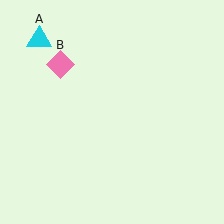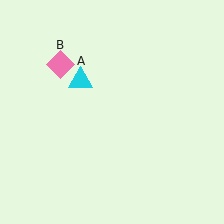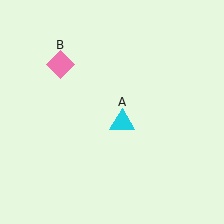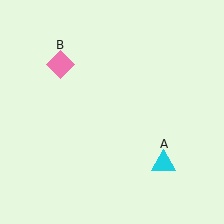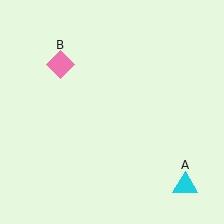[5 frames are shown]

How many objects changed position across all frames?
1 object changed position: cyan triangle (object A).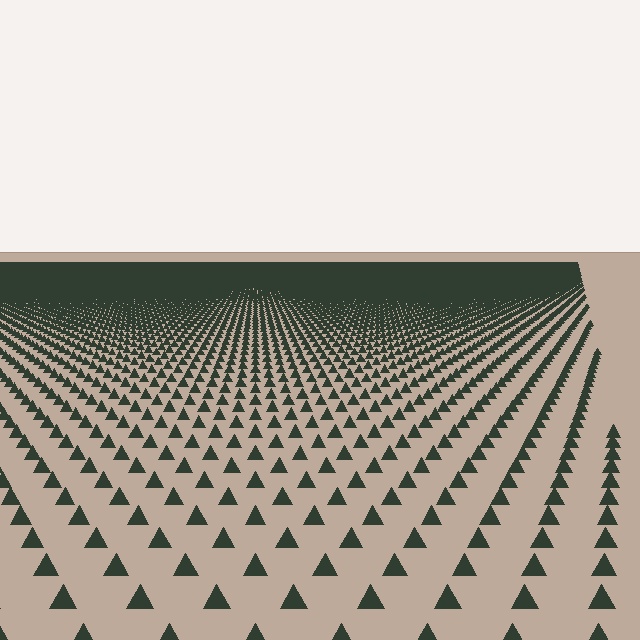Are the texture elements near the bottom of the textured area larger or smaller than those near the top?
Larger. Near the bottom, elements are closer to the viewer and appear at a bigger on-screen size.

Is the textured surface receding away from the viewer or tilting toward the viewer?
The surface is receding away from the viewer. Texture elements get smaller and denser toward the top.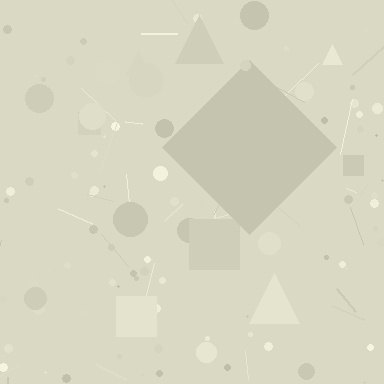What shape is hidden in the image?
A diamond is hidden in the image.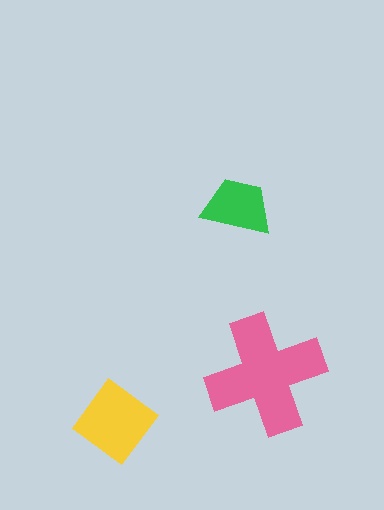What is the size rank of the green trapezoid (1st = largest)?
3rd.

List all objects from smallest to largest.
The green trapezoid, the yellow diamond, the pink cross.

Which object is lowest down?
The yellow diamond is bottommost.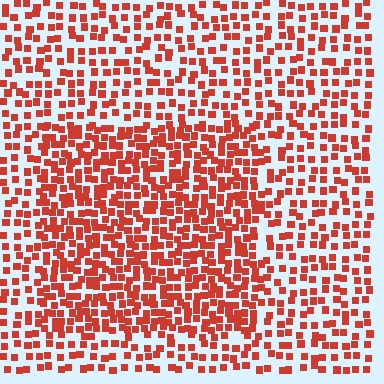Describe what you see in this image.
The image contains small red elements arranged at two different densities. A rectangle-shaped region is visible where the elements are more densely packed than the surrounding area.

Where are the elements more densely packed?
The elements are more densely packed inside the rectangle boundary.